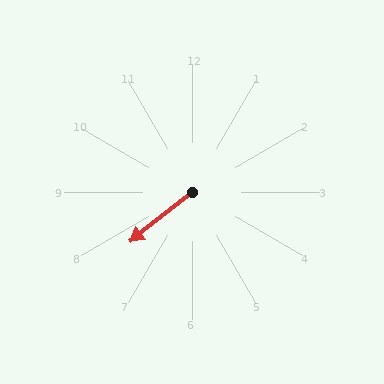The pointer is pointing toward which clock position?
Roughly 8 o'clock.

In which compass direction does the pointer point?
Southwest.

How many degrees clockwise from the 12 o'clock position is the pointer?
Approximately 231 degrees.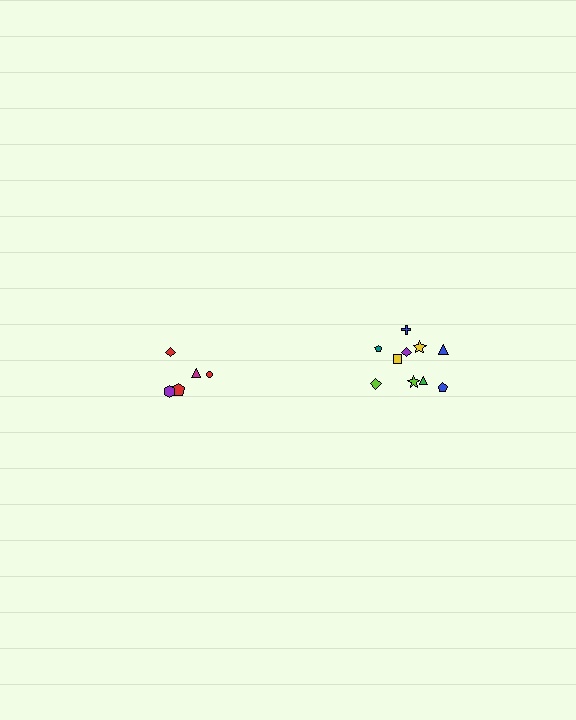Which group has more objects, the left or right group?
The right group.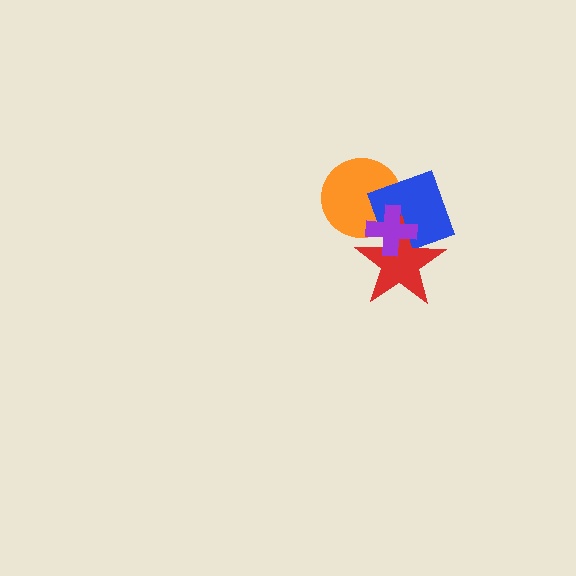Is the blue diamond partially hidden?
Yes, it is partially covered by another shape.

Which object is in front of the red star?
The purple cross is in front of the red star.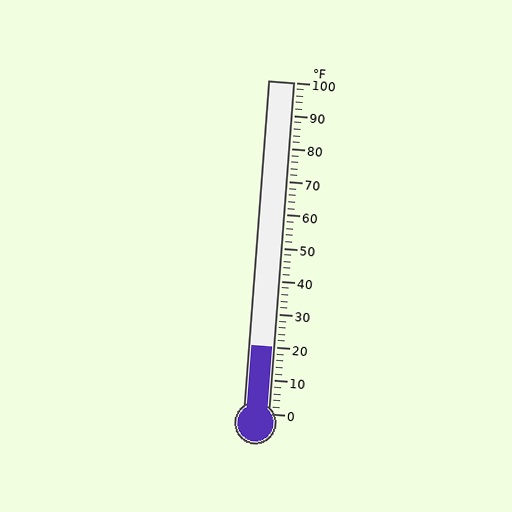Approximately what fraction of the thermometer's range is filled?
The thermometer is filled to approximately 20% of its range.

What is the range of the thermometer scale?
The thermometer scale ranges from 0°F to 100°F.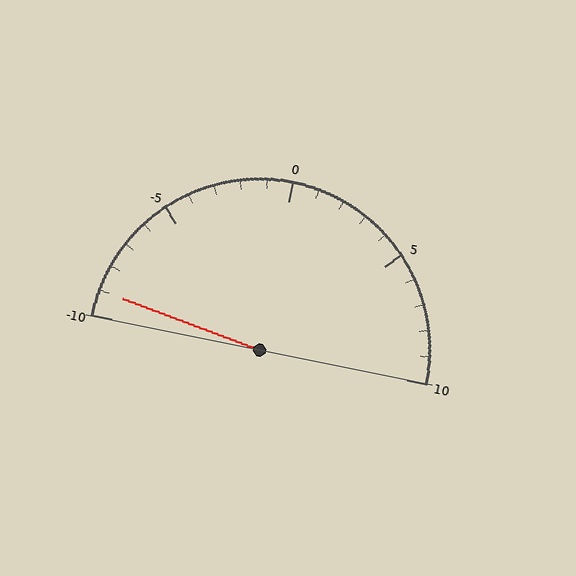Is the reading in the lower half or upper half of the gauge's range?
The reading is in the lower half of the range (-10 to 10).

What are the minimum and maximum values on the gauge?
The gauge ranges from -10 to 10.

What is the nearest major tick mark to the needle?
The nearest major tick mark is -10.